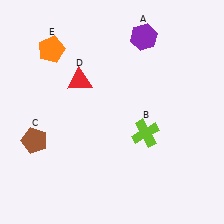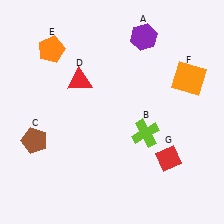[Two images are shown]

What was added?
An orange square (F), a red diamond (G) were added in Image 2.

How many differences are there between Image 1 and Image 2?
There are 2 differences between the two images.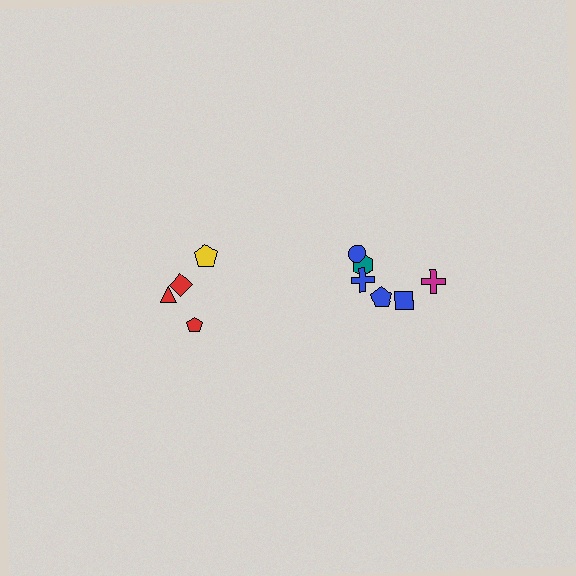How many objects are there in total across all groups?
There are 10 objects.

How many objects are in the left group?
There are 4 objects.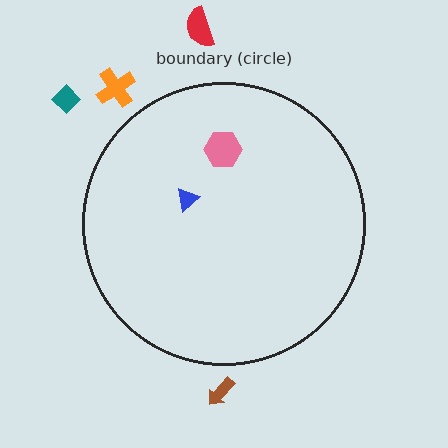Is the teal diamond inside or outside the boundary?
Outside.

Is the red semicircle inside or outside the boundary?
Outside.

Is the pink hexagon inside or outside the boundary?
Inside.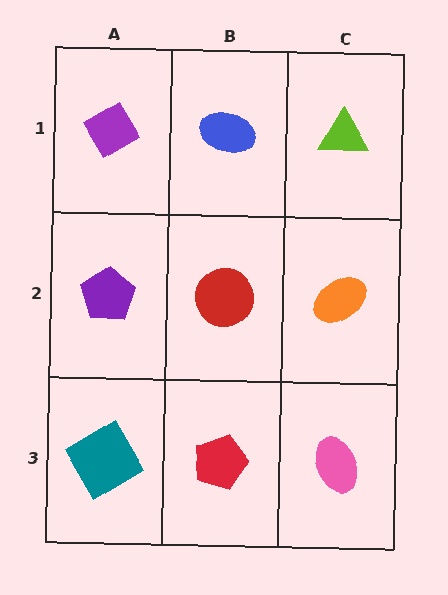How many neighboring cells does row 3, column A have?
2.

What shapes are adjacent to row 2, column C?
A lime triangle (row 1, column C), a pink ellipse (row 3, column C), a red circle (row 2, column B).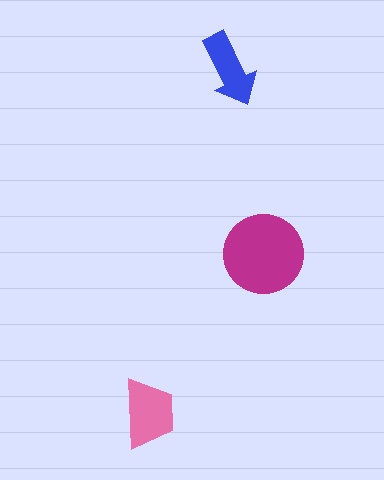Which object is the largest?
The magenta circle.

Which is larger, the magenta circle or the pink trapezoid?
The magenta circle.